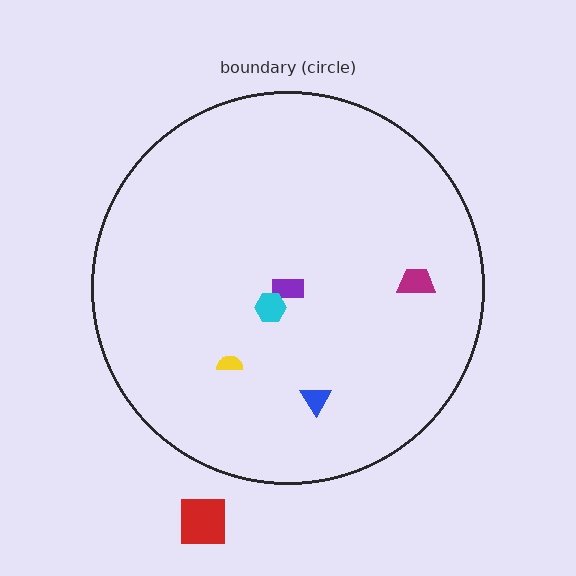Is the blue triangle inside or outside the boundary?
Inside.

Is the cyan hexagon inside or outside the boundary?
Inside.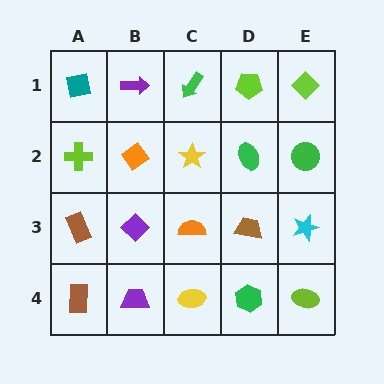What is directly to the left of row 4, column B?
A brown rectangle.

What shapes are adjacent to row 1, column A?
A lime cross (row 2, column A), a purple arrow (row 1, column B).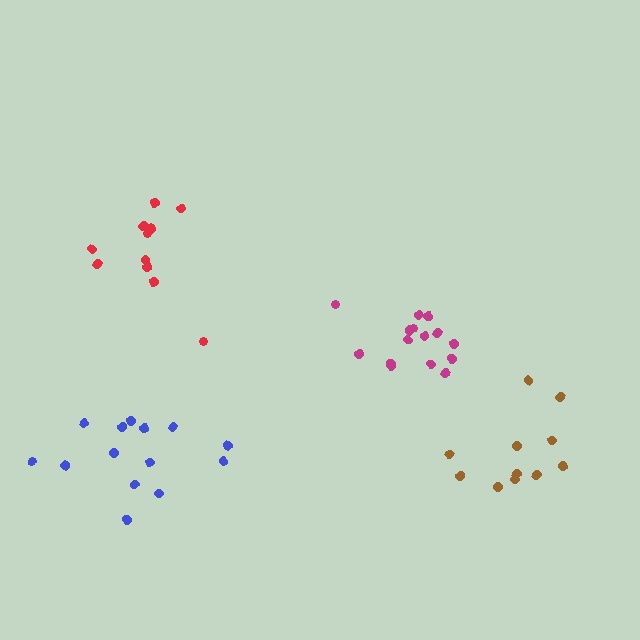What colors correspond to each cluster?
The clusters are colored: blue, red, brown, magenta.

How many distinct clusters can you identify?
There are 4 distinct clusters.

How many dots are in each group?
Group 1: 14 dots, Group 2: 11 dots, Group 3: 11 dots, Group 4: 15 dots (51 total).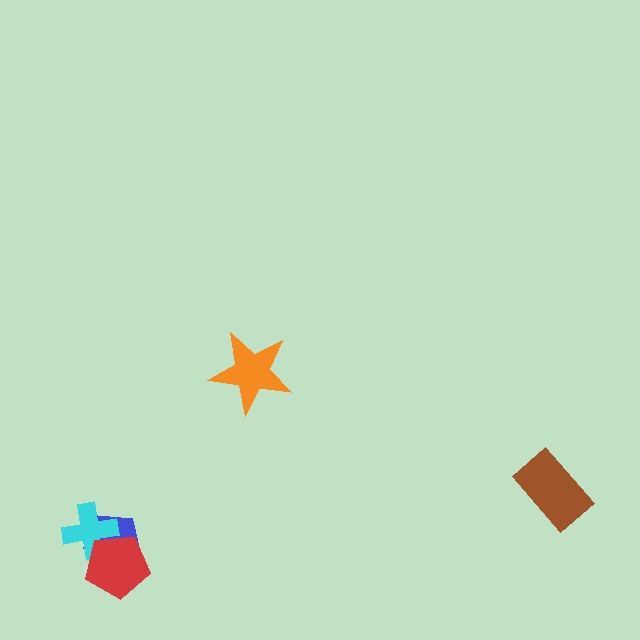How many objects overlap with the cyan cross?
2 objects overlap with the cyan cross.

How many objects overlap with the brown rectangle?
0 objects overlap with the brown rectangle.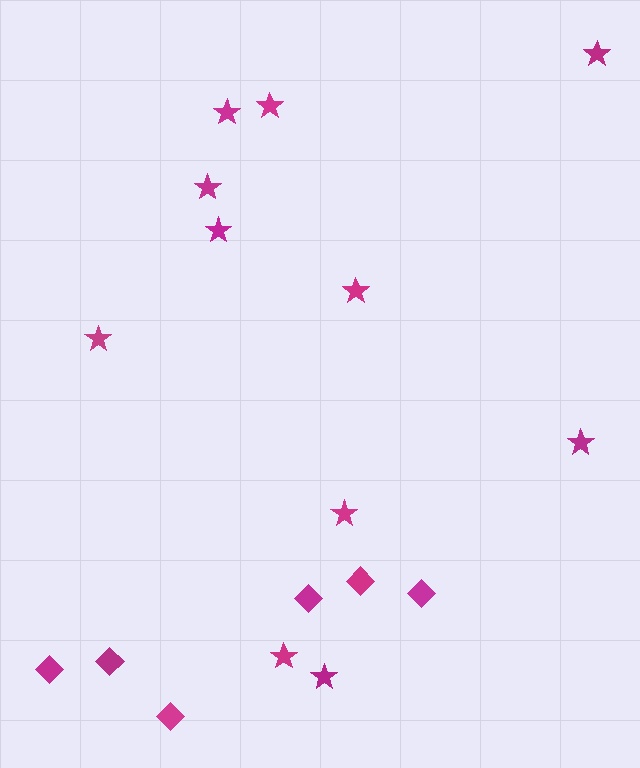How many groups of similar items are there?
There are 2 groups: one group of stars (11) and one group of diamonds (6).